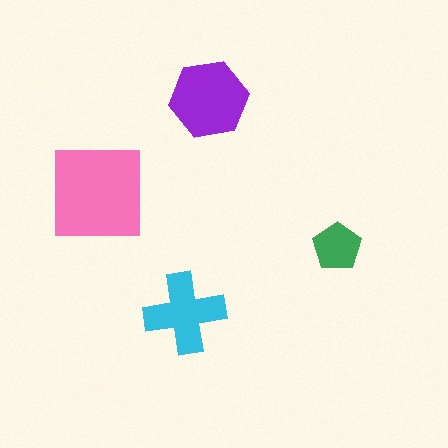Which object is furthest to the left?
The pink square is leftmost.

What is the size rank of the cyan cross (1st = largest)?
3rd.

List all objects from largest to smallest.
The pink square, the purple hexagon, the cyan cross, the green pentagon.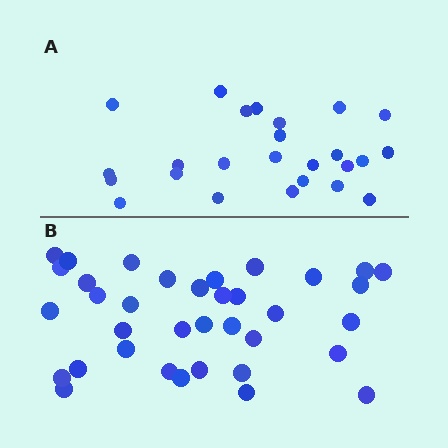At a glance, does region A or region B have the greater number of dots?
Region B (the bottom region) has more dots.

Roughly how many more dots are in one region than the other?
Region B has roughly 12 or so more dots than region A.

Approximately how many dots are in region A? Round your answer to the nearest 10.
About 20 dots. (The exact count is 25, which rounds to 20.)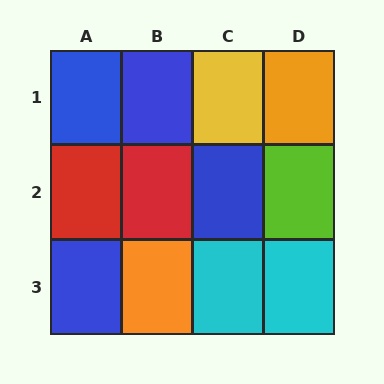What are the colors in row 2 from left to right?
Red, red, blue, lime.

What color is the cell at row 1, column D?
Orange.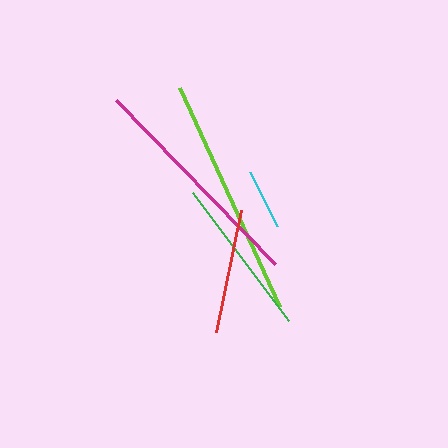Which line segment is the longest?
The lime line is the longest at approximately 241 pixels.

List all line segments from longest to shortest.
From longest to shortest: lime, magenta, green, red, cyan.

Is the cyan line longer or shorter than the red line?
The red line is longer than the cyan line.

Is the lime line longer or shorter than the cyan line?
The lime line is longer than the cyan line.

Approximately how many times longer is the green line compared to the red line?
The green line is approximately 1.3 times the length of the red line.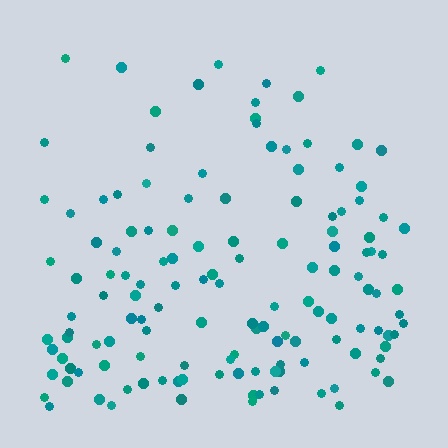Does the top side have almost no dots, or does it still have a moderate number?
Still a moderate number, just noticeably fewer than the bottom.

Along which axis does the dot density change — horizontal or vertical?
Vertical.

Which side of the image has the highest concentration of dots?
The bottom.